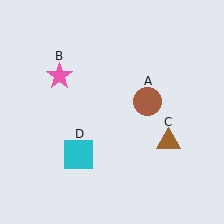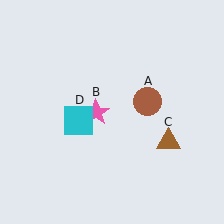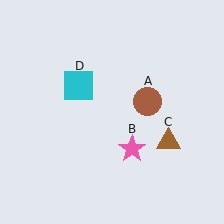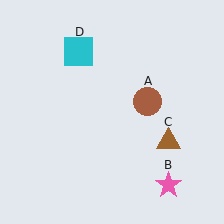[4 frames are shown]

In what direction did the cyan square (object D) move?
The cyan square (object D) moved up.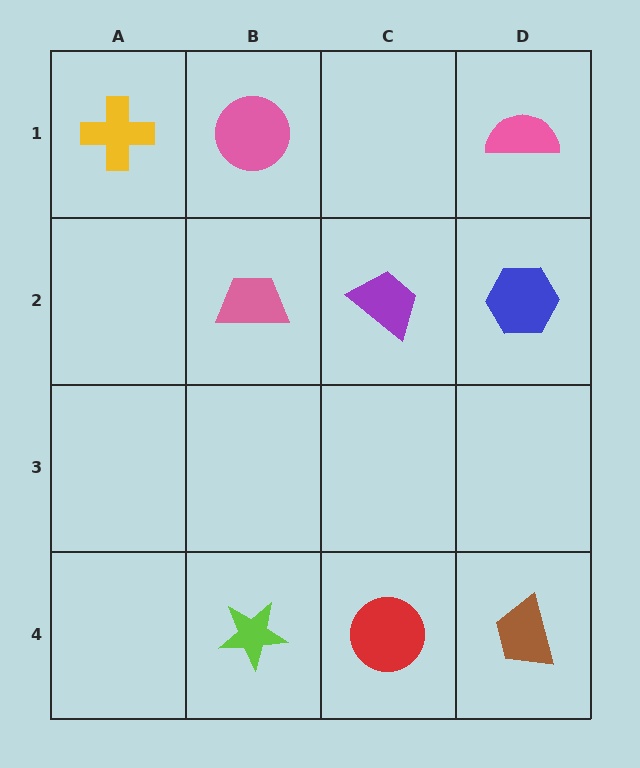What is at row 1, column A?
A yellow cross.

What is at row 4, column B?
A lime star.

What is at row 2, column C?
A purple trapezoid.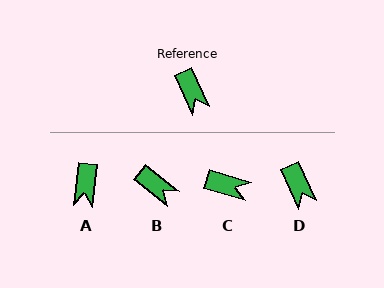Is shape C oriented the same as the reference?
No, it is off by about 49 degrees.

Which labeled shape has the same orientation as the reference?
D.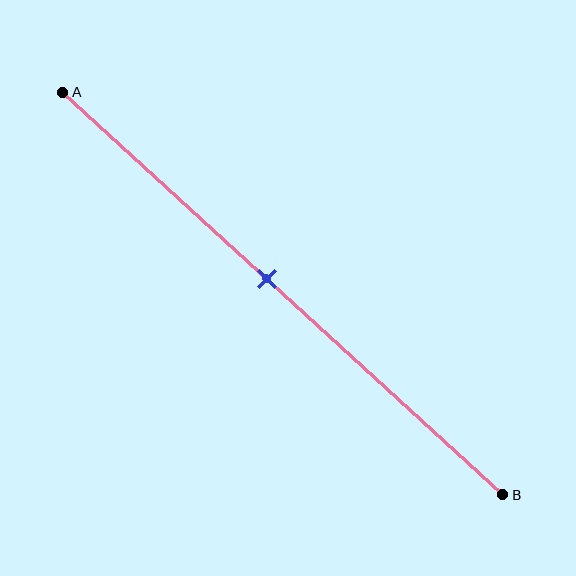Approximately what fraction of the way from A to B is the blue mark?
The blue mark is approximately 45% of the way from A to B.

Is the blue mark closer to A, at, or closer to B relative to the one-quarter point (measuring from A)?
The blue mark is closer to point B than the one-quarter point of segment AB.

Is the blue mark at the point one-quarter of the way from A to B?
No, the mark is at about 45% from A, not at the 25% one-quarter point.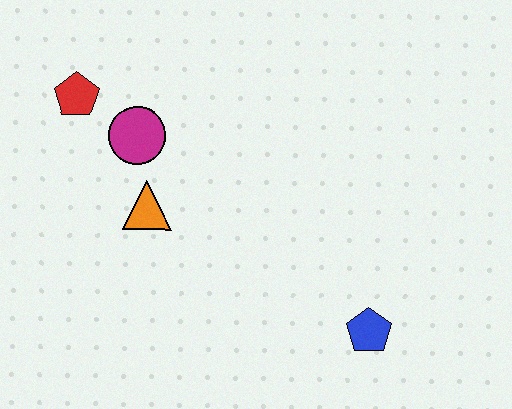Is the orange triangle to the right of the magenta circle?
Yes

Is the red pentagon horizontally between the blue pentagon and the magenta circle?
No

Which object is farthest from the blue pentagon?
The red pentagon is farthest from the blue pentagon.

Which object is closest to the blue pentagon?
The orange triangle is closest to the blue pentagon.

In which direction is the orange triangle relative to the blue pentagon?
The orange triangle is to the left of the blue pentagon.